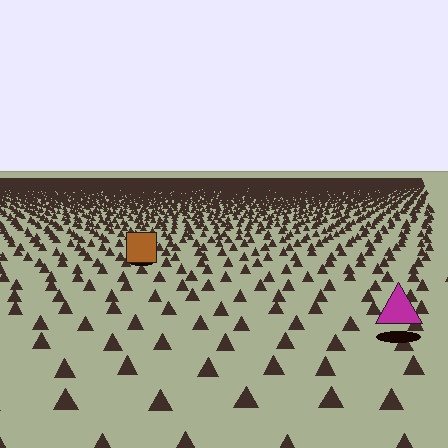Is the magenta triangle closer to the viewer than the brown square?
Yes. The magenta triangle is closer — you can tell from the texture gradient: the ground texture is coarser near it.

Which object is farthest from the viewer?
The brown square is farthest from the viewer. It appears smaller and the ground texture around it is denser.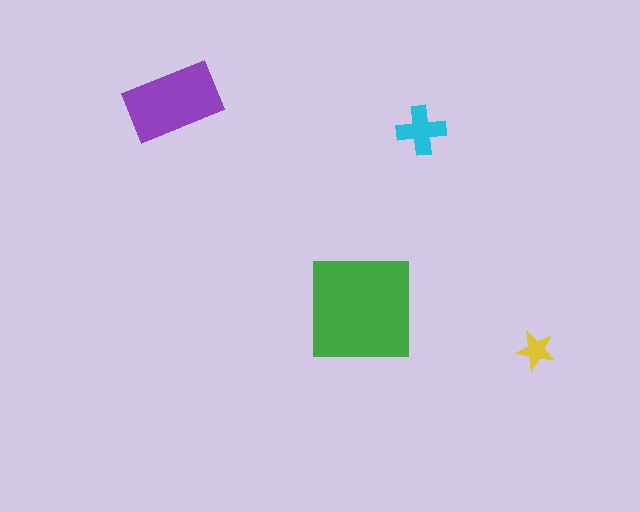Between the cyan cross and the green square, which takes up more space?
The green square.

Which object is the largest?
The green square.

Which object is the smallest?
The yellow star.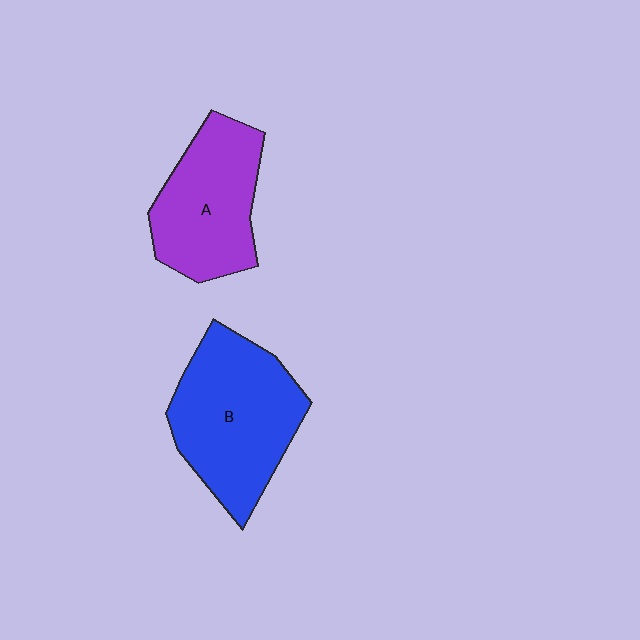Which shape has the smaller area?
Shape A (purple).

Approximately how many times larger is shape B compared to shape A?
Approximately 1.2 times.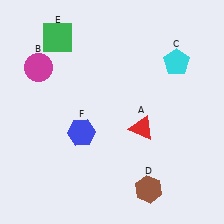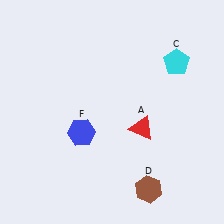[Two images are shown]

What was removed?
The green square (E), the magenta circle (B) were removed in Image 2.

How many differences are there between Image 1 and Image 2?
There are 2 differences between the two images.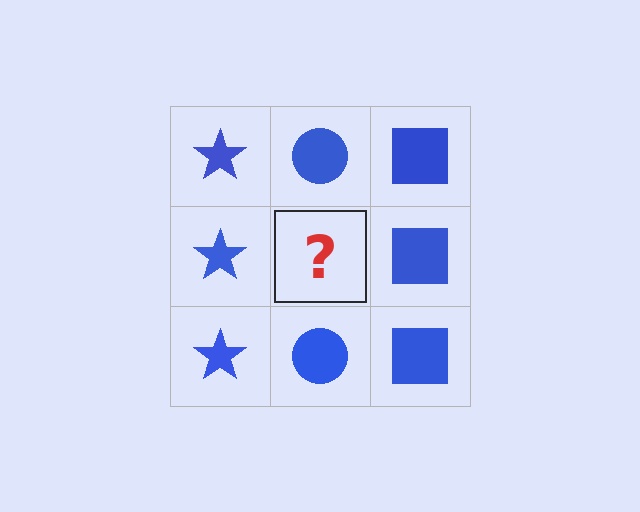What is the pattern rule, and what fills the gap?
The rule is that each column has a consistent shape. The gap should be filled with a blue circle.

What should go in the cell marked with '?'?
The missing cell should contain a blue circle.